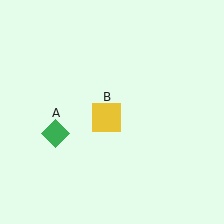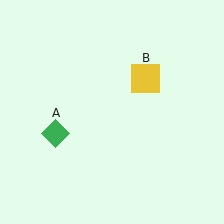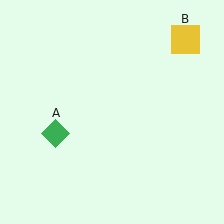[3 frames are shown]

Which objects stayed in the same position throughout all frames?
Green diamond (object A) remained stationary.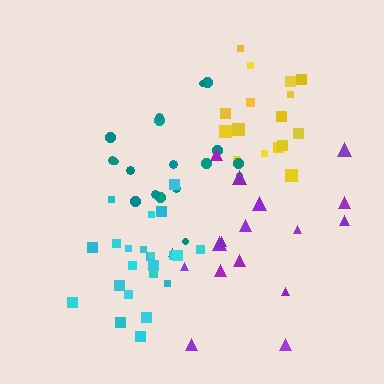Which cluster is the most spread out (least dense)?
Purple.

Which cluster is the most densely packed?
Yellow.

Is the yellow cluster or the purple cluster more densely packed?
Yellow.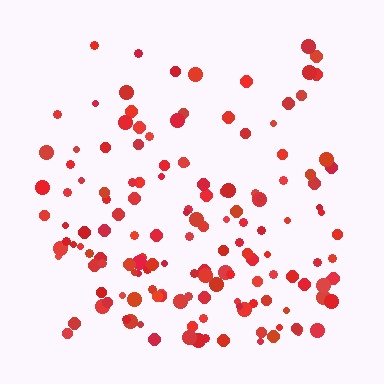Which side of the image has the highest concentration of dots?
The bottom.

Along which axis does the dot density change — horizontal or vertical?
Vertical.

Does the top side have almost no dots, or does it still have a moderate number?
Still a moderate number, just noticeably fewer than the bottom.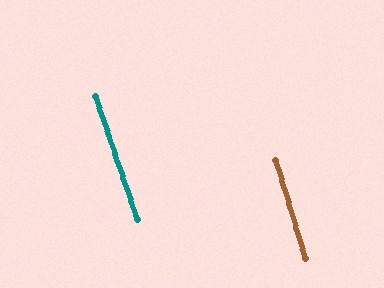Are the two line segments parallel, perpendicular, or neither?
Parallel — their directions differ by only 1.8°.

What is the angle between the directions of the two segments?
Approximately 2 degrees.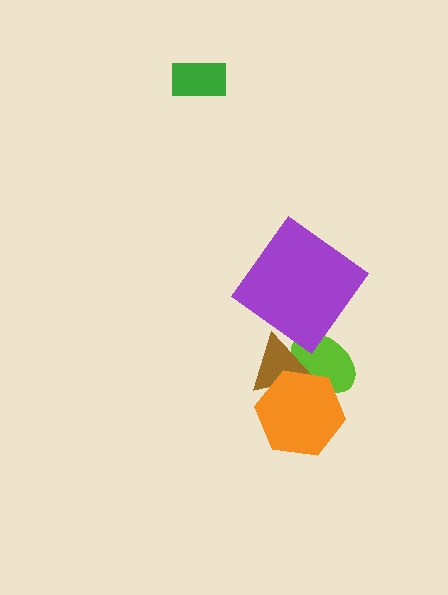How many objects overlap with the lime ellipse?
2 objects overlap with the lime ellipse.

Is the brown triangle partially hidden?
Yes, it is partially covered by another shape.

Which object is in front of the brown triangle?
The orange hexagon is in front of the brown triangle.